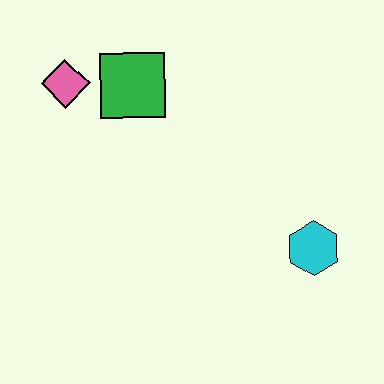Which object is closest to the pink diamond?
The green square is closest to the pink diamond.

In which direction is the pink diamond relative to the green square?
The pink diamond is to the left of the green square.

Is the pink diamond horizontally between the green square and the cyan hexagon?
No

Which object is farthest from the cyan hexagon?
The pink diamond is farthest from the cyan hexagon.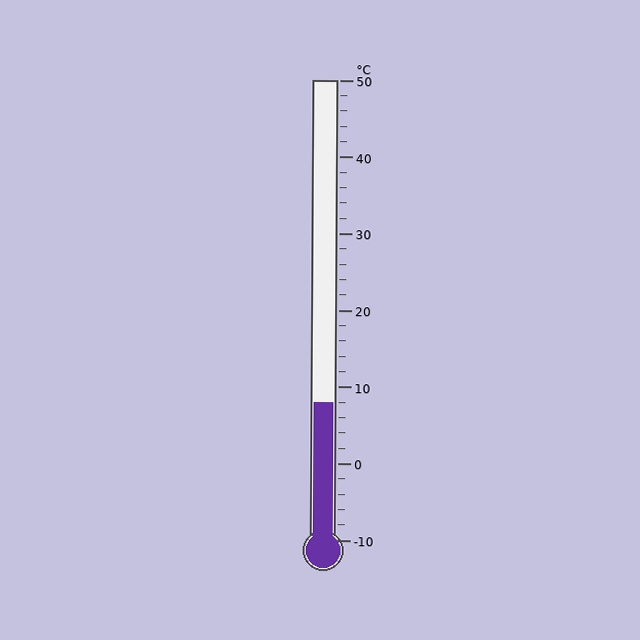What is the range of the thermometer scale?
The thermometer scale ranges from -10°C to 50°C.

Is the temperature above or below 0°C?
The temperature is above 0°C.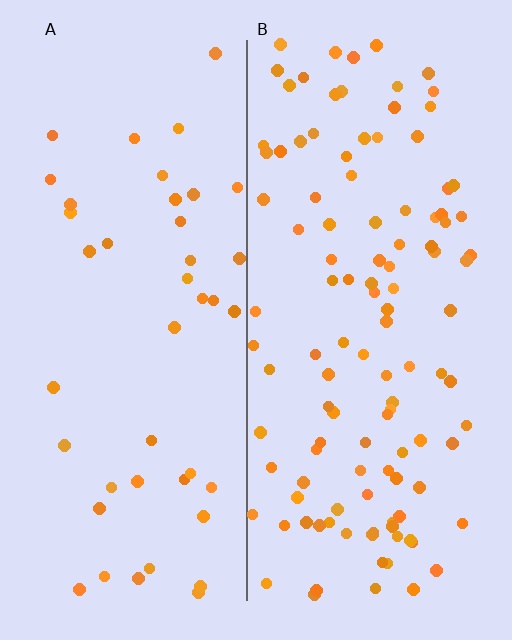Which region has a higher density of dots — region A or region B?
B (the right).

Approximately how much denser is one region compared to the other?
Approximately 2.7× — region B over region A.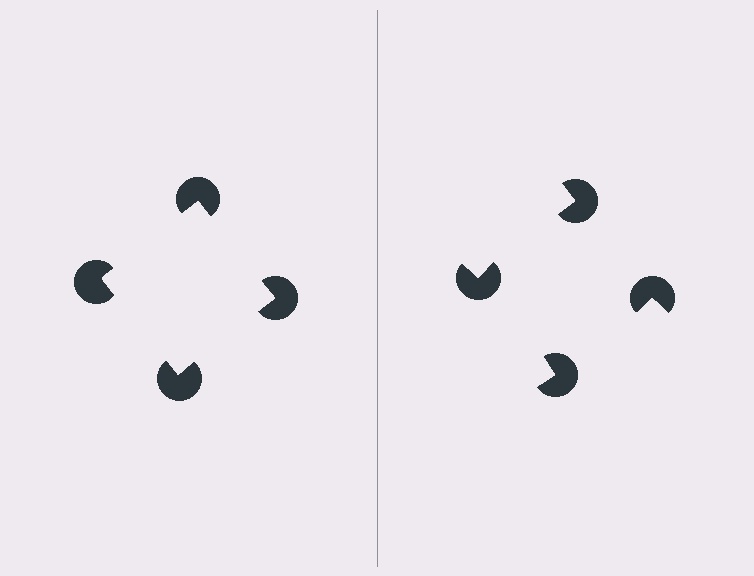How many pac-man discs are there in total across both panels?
8 — 4 on each side.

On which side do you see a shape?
An illusory square appears on the left side. On the right side the wedge cuts are rotated, so no coherent shape forms.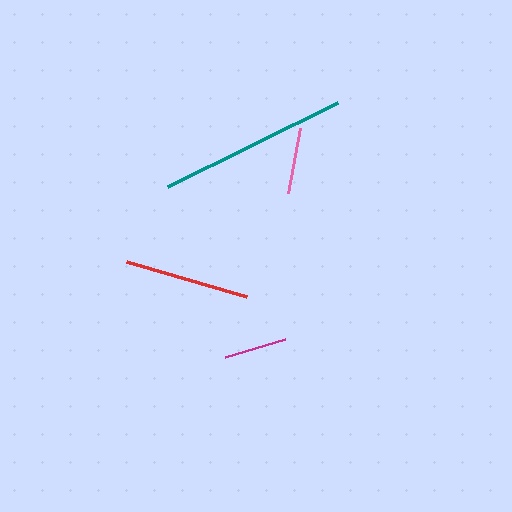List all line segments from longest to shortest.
From longest to shortest: teal, red, pink, magenta.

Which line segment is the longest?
The teal line is the longest at approximately 189 pixels.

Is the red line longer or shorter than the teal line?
The teal line is longer than the red line.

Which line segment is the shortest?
The magenta line is the shortest at approximately 63 pixels.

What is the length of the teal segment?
The teal segment is approximately 189 pixels long.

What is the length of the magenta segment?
The magenta segment is approximately 63 pixels long.